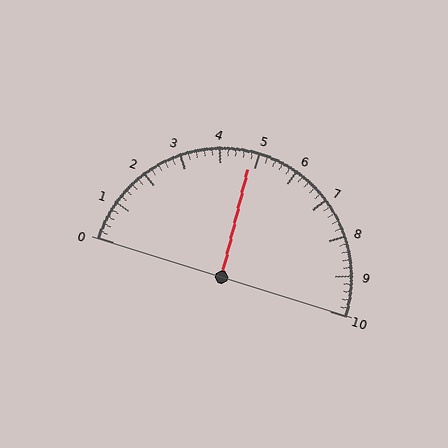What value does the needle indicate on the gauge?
The needle indicates approximately 4.8.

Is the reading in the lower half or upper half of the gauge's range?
The reading is in the lower half of the range (0 to 10).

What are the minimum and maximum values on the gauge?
The gauge ranges from 0 to 10.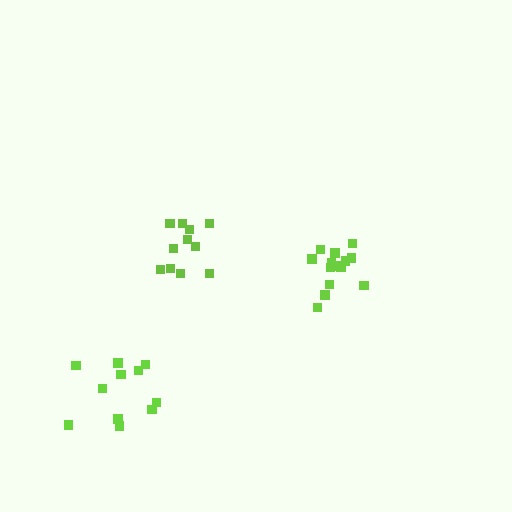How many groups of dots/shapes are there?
There are 3 groups.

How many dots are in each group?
Group 1: 14 dots, Group 2: 11 dots, Group 3: 11 dots (36 total).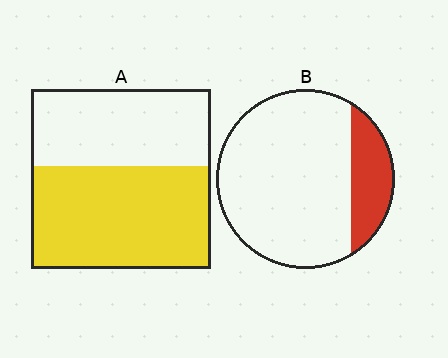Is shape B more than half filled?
No.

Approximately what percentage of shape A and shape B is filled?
A is approximately 55% and B is approximately 20%.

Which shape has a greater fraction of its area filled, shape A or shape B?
Shape A.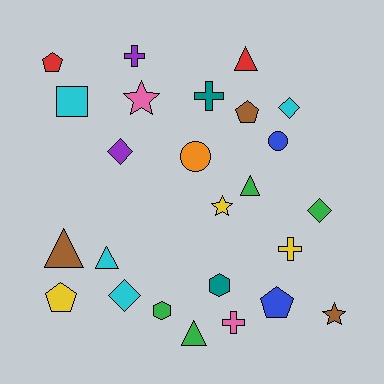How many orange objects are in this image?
There is 1 orange object.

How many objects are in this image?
There are 25 objects.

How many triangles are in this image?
There are 5 triangles.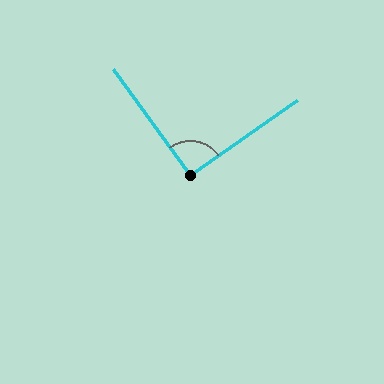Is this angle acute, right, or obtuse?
It is approximately a right angle.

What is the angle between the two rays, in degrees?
Approximately 91 degrees.